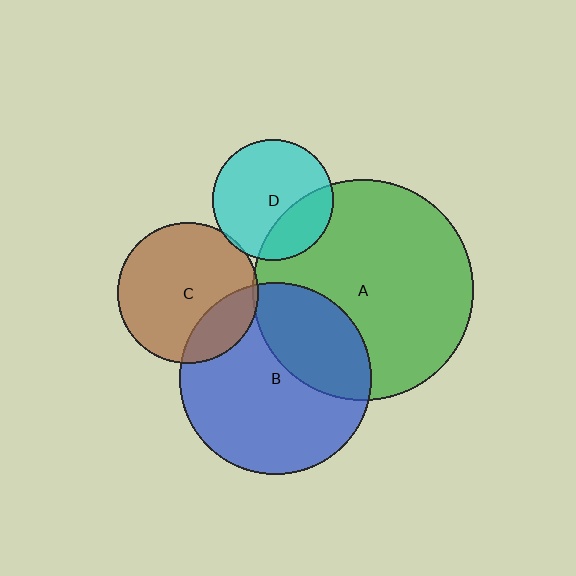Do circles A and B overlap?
Yes.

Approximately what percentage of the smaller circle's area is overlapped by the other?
Approximately 35%.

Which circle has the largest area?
Circle A (green).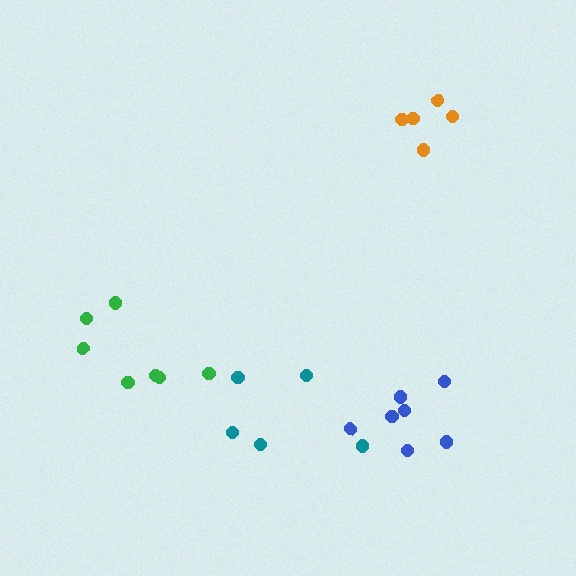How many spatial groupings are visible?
There are 4 spatial groupings.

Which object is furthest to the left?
The green cluster is leftmost.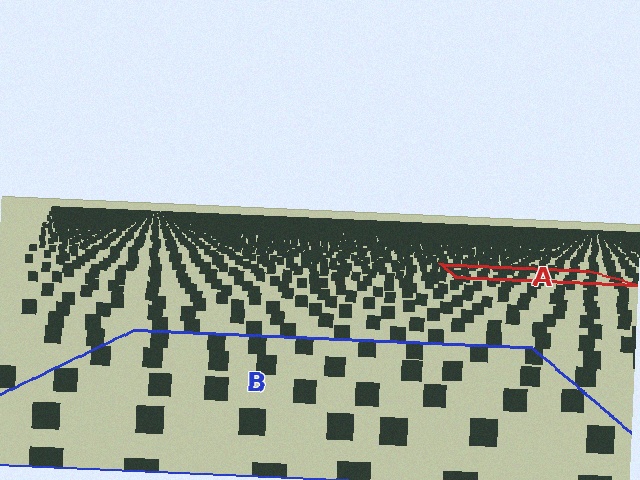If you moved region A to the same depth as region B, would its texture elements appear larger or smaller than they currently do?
They would appear larger. At a closer depth, the same texture elements are projected at a bigger on-screen size.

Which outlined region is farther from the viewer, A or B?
Region A is farther from the viewer — the texture elements inside it appear smaller and more densely packed.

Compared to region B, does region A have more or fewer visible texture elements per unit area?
Region A has more texture elements per unit area — they are packed more densely because it is farther away.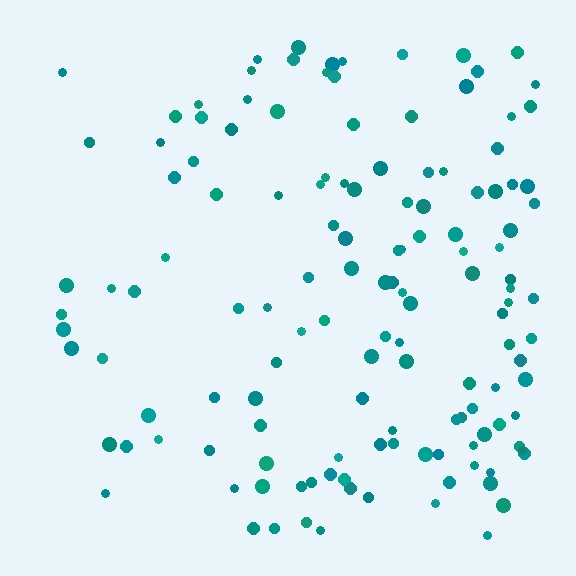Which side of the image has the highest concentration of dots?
The right.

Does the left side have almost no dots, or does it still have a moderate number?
Still a moderate number, just noticeably fewer than the right.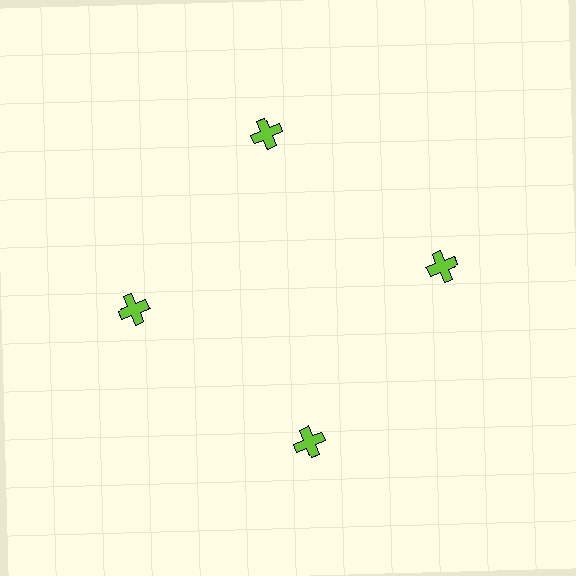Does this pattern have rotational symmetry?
Yes, this pattern has 4-fold rotational symmetry. It looks the same after rotating 90 degrees around the center.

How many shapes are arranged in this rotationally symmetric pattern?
There are 4 shapes, arranged in 4 groups of 1.